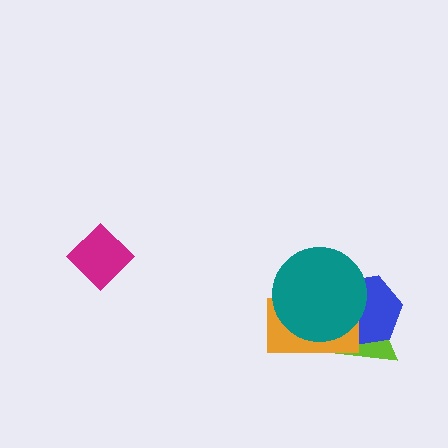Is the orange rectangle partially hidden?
Yes, it is partially covered by another shape.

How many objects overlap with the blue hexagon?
3 objects overlap with the blue hexagon.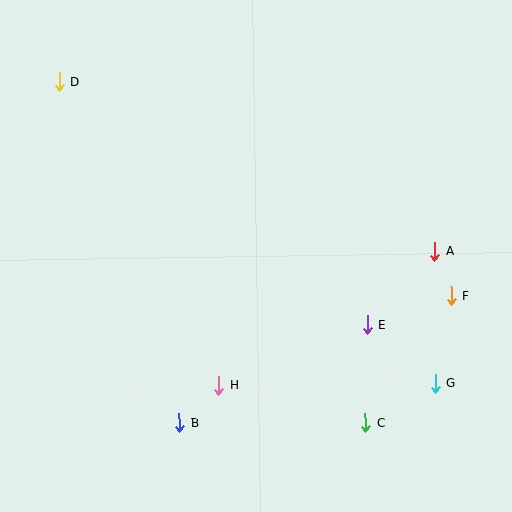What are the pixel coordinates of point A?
Point A is at (435, 251).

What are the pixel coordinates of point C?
Point C is at (365, 423).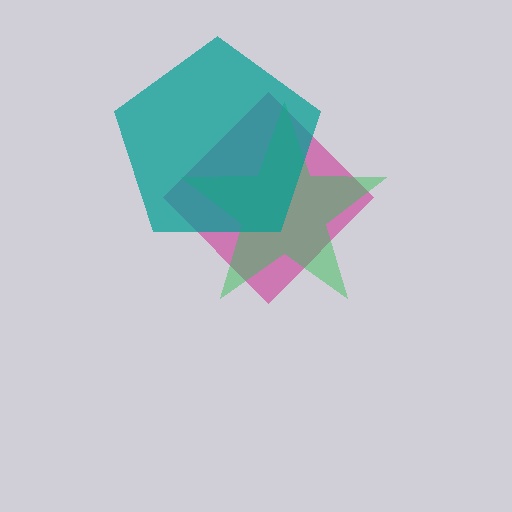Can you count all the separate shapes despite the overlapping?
Yes, there are 3 separate shapes.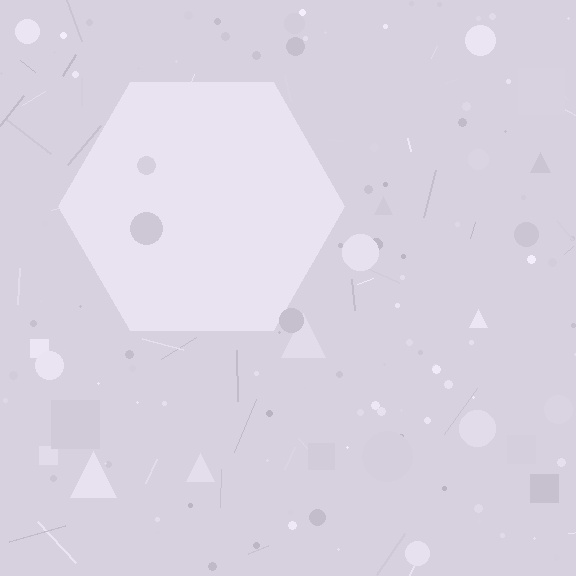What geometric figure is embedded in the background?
A hexagon is embedded in the background.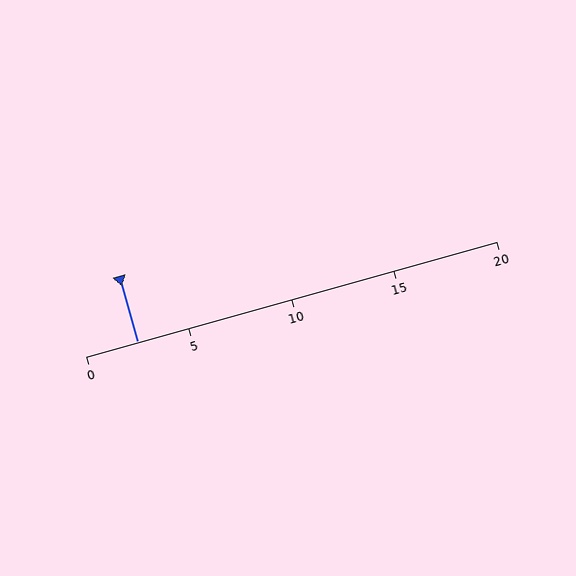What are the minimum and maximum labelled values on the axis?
The axis runs from 0 to 20.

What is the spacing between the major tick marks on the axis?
The major ticks are spaced 5 apart.